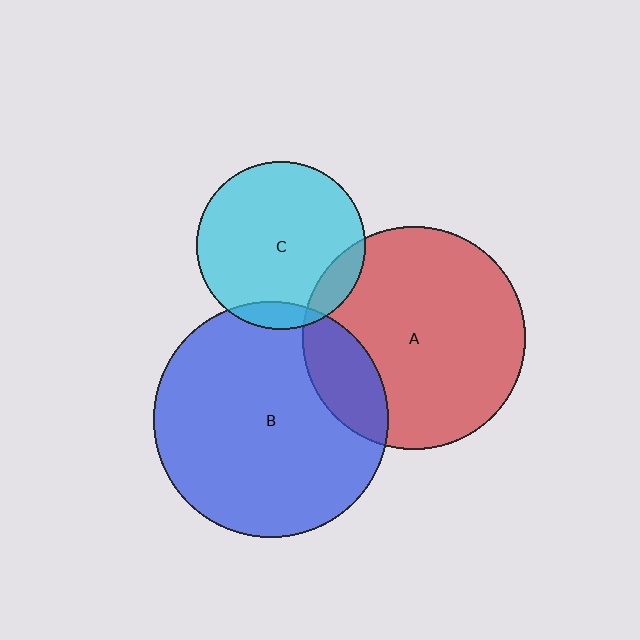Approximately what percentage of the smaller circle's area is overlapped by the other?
Approximately 10%.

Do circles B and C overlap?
Yes.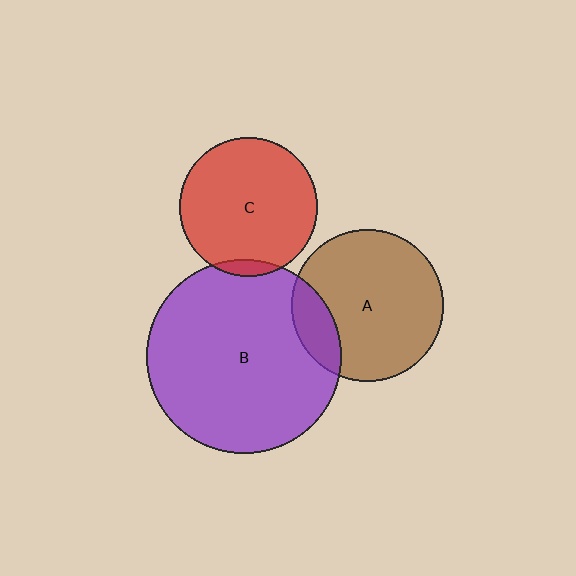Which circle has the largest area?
Circle B (purple).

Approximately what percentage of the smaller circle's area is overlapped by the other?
Approximately 15%.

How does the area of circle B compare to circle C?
Approximately 2.0 times.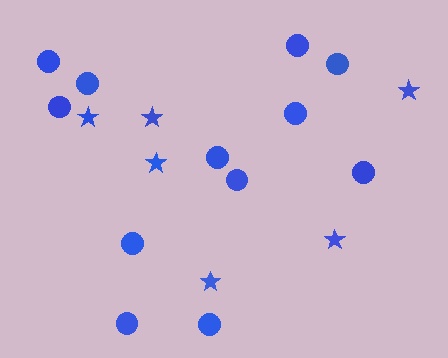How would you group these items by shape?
There are 2 groups: one group of circles (12) and one group of stars (6).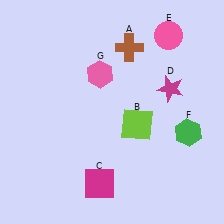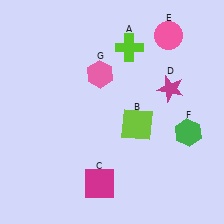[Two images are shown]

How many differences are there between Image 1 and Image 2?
There is 1 difference between the two images.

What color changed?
The cross (A) changed from brown in Image 1 to lime in Image 2.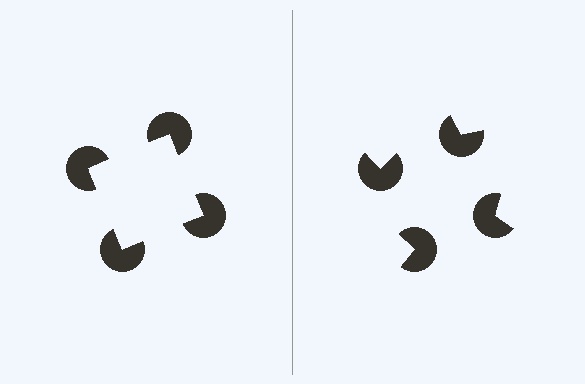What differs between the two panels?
The pac-man discs are positioned identically on both sides; only the wedge orientations differ. On the left they align to a square; on the right they are misaligned.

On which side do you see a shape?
An illusory square appears on the left side. On the right side the wedge cuts are rotated, so no coherent shape forms.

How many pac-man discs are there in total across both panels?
8 — 4 on each side.